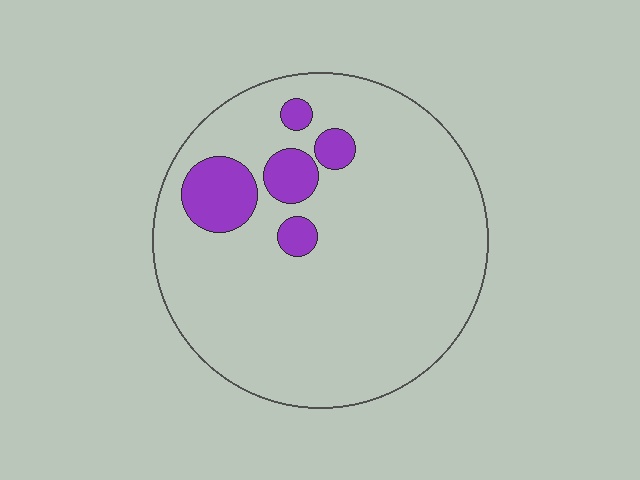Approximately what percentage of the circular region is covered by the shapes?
Approximately 10%.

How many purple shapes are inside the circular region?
5.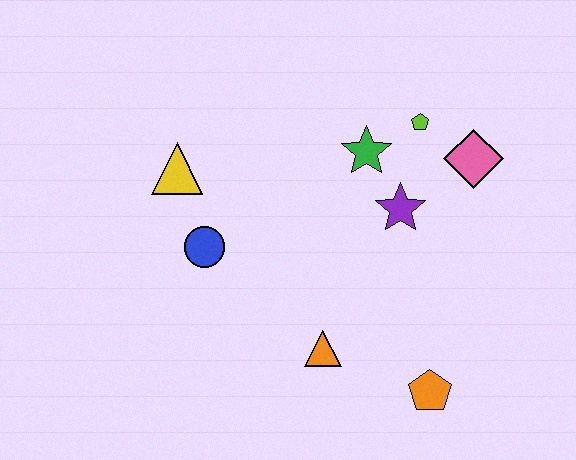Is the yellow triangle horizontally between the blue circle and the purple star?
No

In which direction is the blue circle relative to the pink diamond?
The blue circle is to the left of the pink diamond.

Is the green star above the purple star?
Yes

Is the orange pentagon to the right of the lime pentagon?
Yes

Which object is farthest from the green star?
The orange pentagon is farthest from the green star.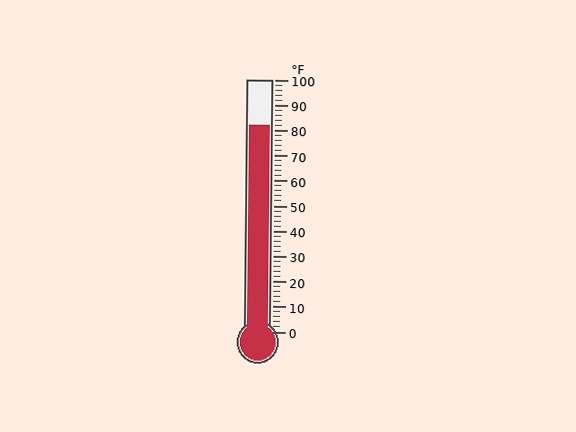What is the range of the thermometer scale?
The thermometer scale ranges from 0°F to 100°F.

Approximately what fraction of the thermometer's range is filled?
The thermometer is filled to approximately 80% of its range.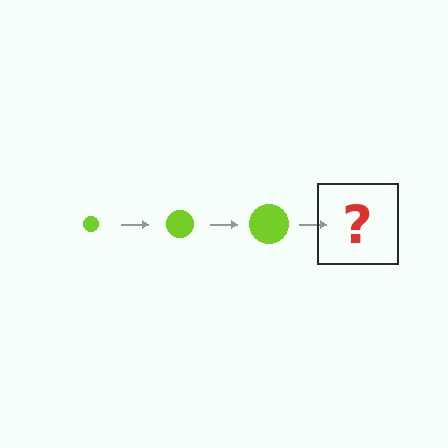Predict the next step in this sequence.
The next step is a lime circle, larger than the previous one.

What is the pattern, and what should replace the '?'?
The pattern is that the circle gets progressively larger each step. The '?' should be a lime circle, larger than the previous one.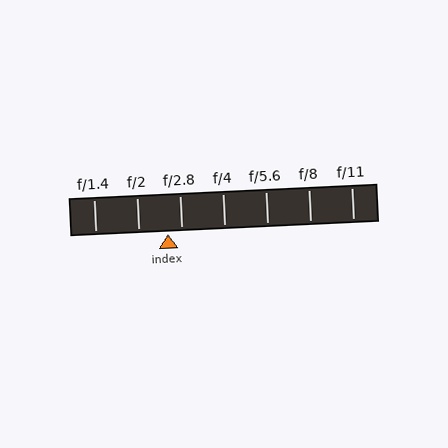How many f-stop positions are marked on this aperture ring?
There are 7 f-stop positions marked.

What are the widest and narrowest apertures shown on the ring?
The widest aperture shown is f/1.4 and the narrowest is f/11.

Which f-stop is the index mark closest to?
The index mark is closest to f/2.8.